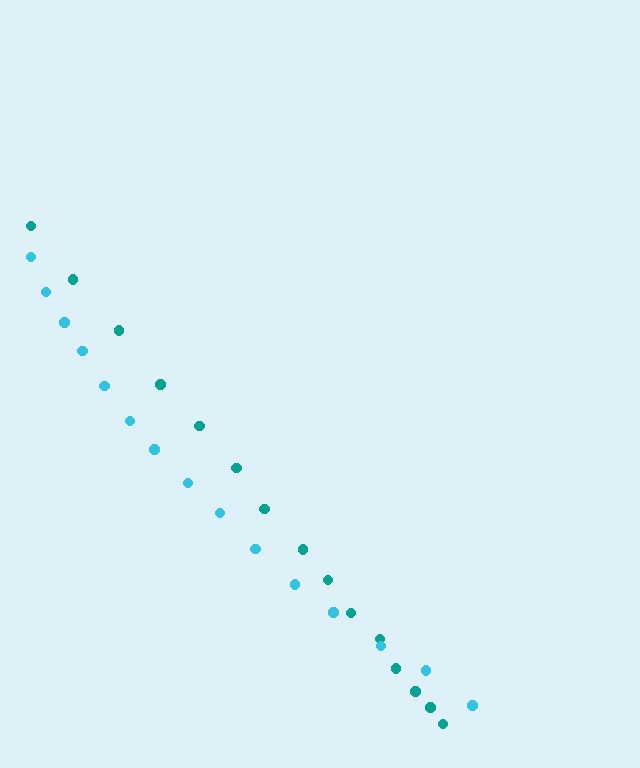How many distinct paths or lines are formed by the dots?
There are 2 distinct paths.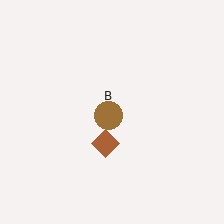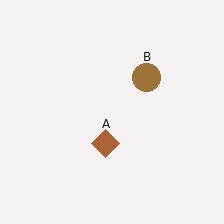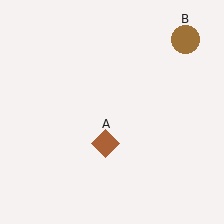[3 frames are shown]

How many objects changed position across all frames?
1 object changed position: brown circle (object B).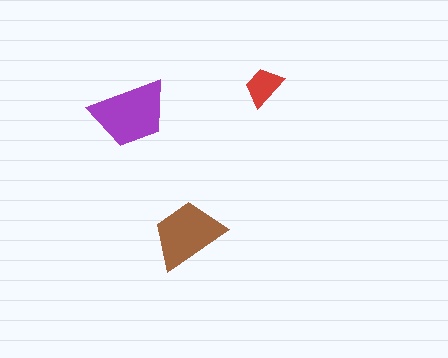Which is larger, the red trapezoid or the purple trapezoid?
The purple one.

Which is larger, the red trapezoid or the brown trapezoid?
The brown one.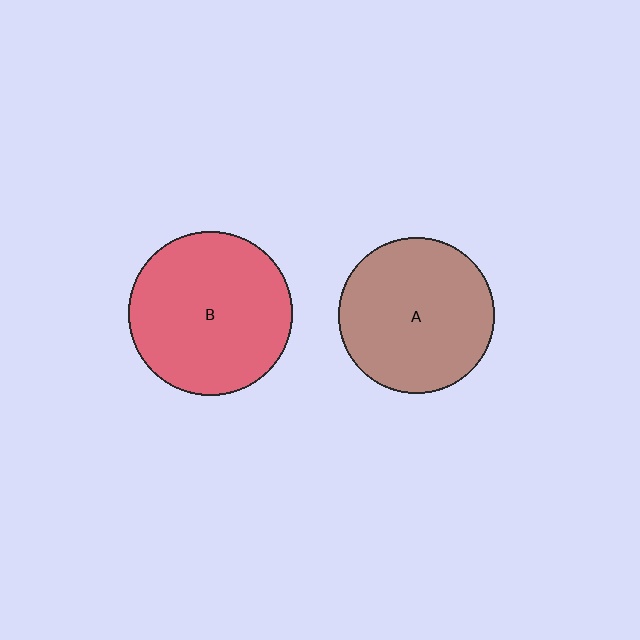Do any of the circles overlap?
No, none of the circles overlap.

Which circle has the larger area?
Circle B (red).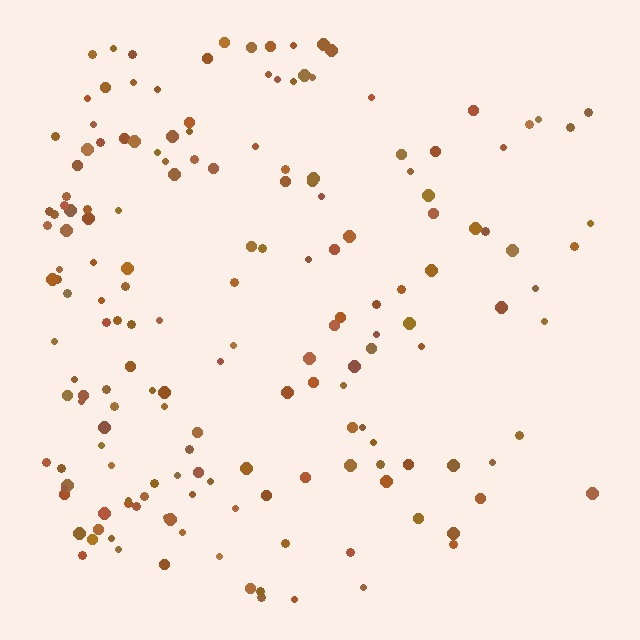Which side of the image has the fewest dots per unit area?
The right.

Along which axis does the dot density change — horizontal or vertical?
Horizontal.